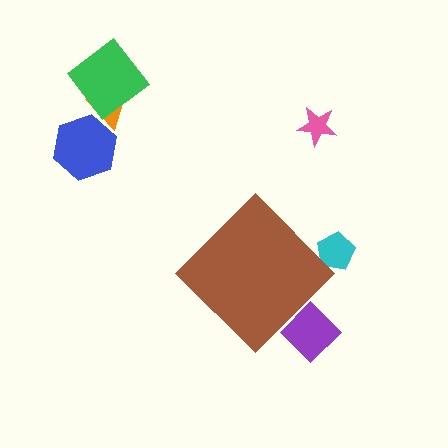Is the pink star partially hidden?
No, the pink star is fully visible.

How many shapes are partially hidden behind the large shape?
2 shapes are partially hidden.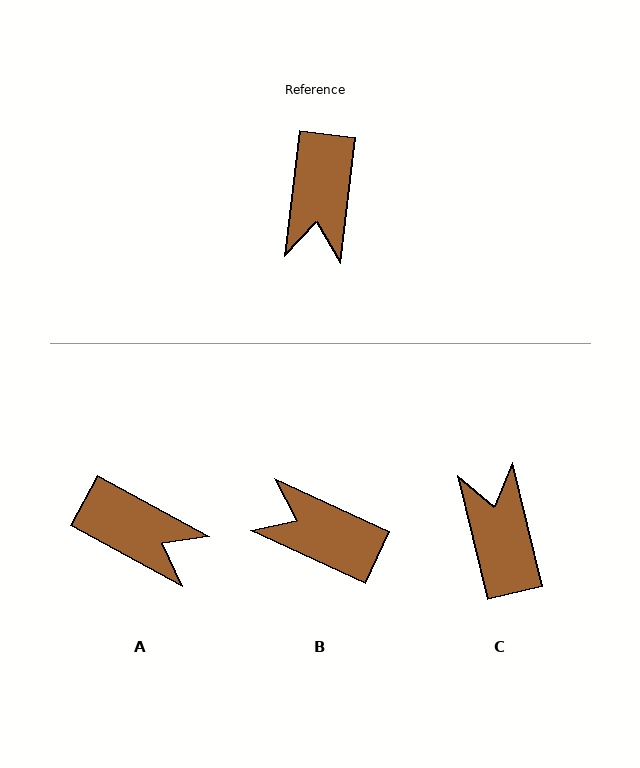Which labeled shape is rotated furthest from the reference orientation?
C, about 160 degrees away.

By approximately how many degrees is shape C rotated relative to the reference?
Approximately 160 degrees clockwise.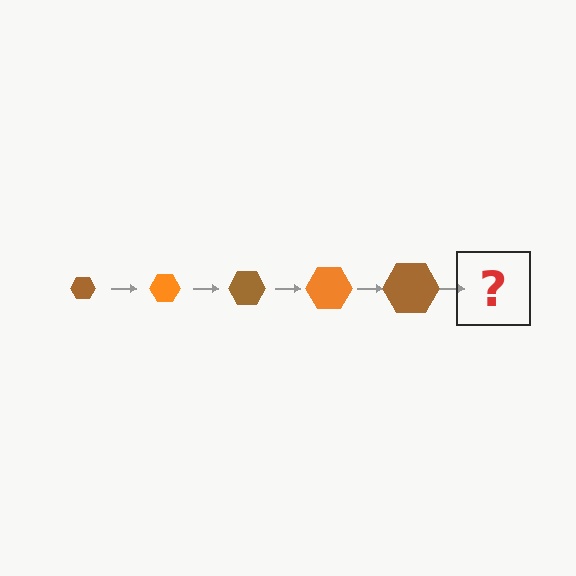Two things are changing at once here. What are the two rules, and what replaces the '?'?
The two rules are that the hexagon grows larger each step and the color cycles through brown and orange. The '?' should be an orange hexagon, larger than the previous one.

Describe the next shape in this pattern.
It should be an orange hexagon, larger than the previous one.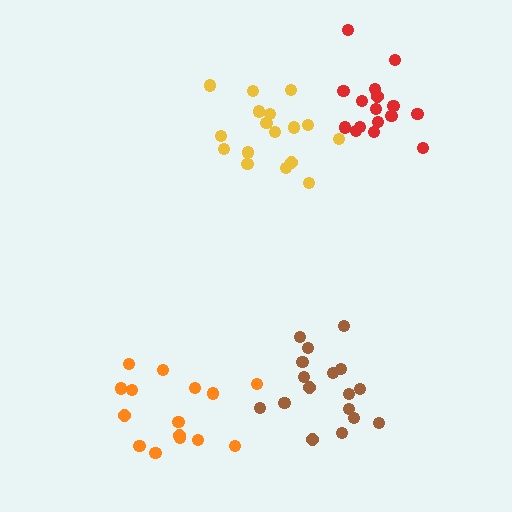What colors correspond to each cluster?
The clusters are colored: orange, red, yellow, brown.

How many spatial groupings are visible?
There are 4 spatial groupings.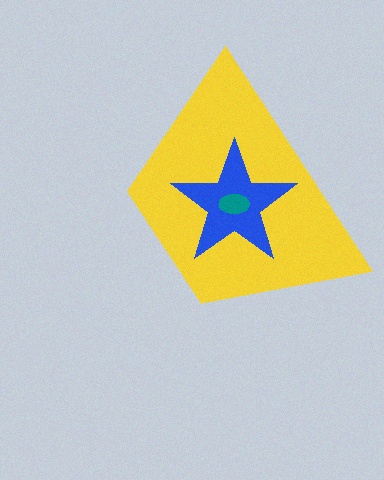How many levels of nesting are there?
3.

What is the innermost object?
The teal ellipse.